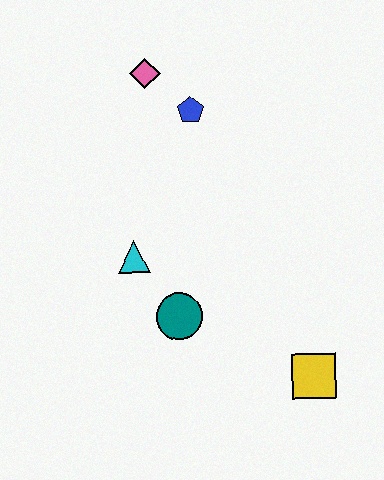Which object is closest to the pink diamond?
The blue pentagon is closest to the pink diamond.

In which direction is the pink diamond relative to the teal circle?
The pink diamond is above the teal circle.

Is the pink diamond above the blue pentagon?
Yes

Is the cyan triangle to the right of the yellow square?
No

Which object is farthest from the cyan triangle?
The yellow square is farthest from the cyan triangle.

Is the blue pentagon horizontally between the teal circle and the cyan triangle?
No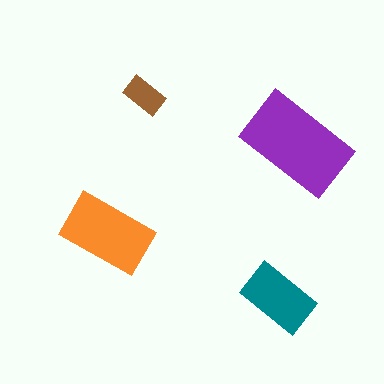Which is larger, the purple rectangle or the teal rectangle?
The purple one.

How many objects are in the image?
There are 4 objects in the image.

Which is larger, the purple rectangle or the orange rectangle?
The purple one.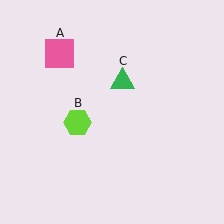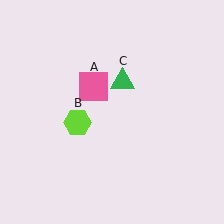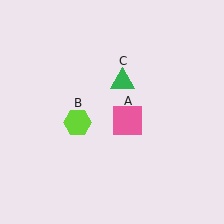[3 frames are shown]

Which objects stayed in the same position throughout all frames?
Lime hexagon (object B) and green triangle (object C) remained stationary.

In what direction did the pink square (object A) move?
The pink square (object A) moved down and to the right.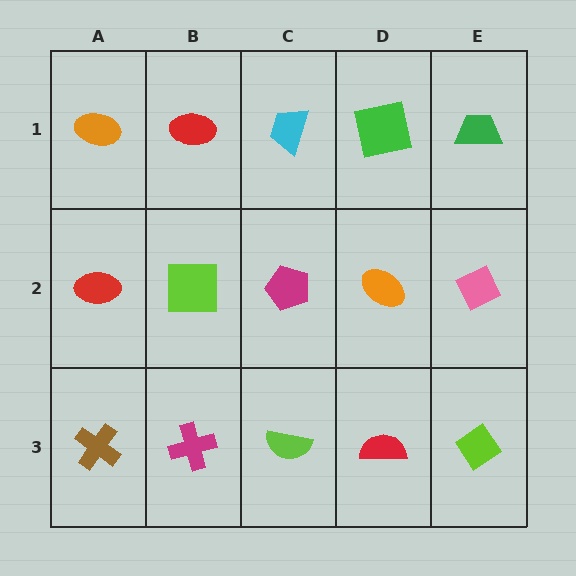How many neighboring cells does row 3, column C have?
3.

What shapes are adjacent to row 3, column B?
A lime square (row 2, column B), a brown cross (row 3, column A), a lime semicircle (row 3, column C).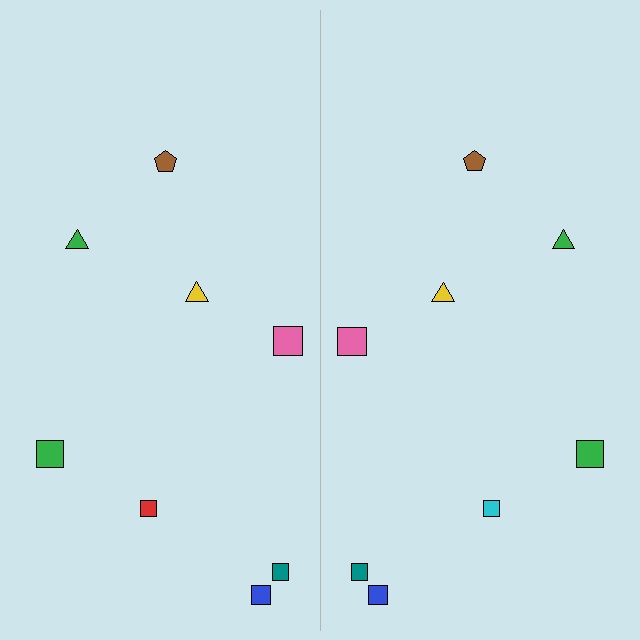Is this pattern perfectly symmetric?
No, the pattern is not perfectly symmetric. The cyan square on the right side breaks the symmetry — its mirror counterpart is red.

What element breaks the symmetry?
The cyan square on the right side breaks the symmetry — its mirror counterpart is red.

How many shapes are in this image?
There are 16 shapes in this image.